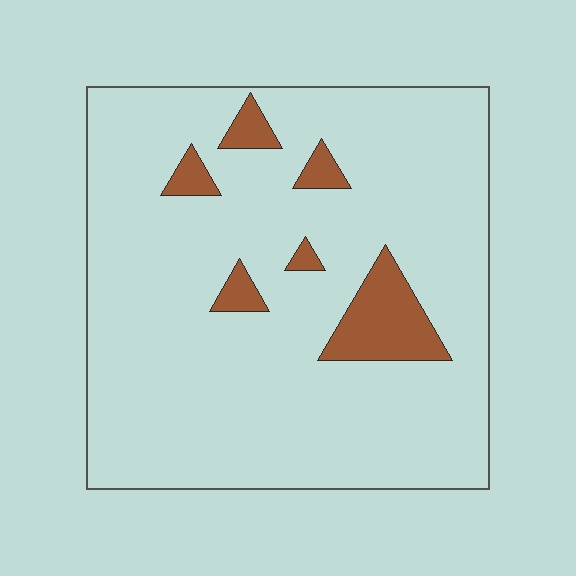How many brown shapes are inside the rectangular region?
6.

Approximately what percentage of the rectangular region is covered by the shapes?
Approximately 10%.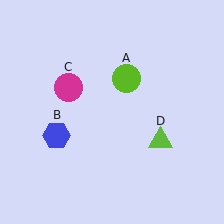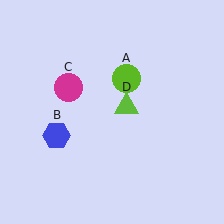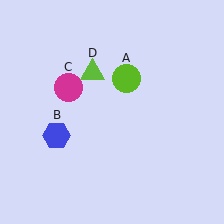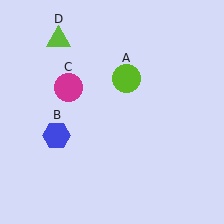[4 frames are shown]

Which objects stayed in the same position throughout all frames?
Lime circle (object A) and blue hexagon (object B) and magenta circle (object C) remained stationary.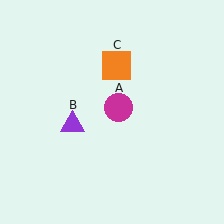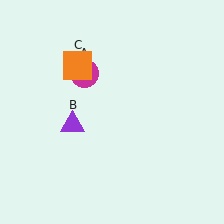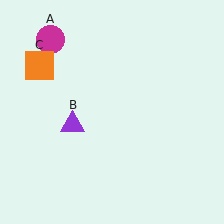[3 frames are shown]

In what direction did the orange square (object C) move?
The orange square (object C) moved left.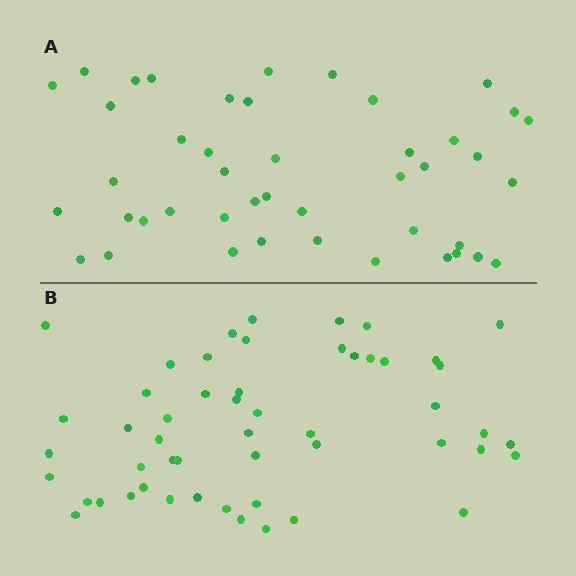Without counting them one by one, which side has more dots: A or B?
Region B (the bottom region) has more dots.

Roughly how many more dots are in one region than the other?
Region B has roughly 8 or so more dots than region A.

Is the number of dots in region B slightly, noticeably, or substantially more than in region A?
Region B has only slightly more — the two regions are fairly close. The ratio is roughly 1.2 to 1.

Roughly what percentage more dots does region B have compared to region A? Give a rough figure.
About 20% more.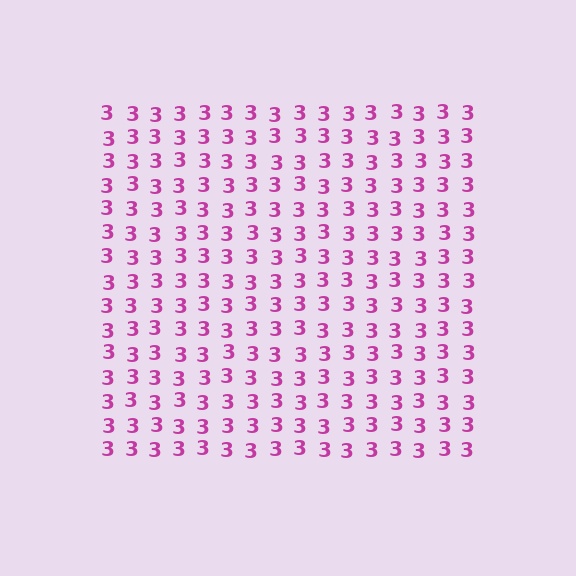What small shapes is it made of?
It is made of small digit 3's.